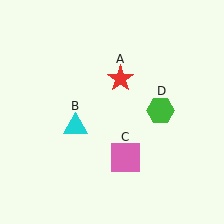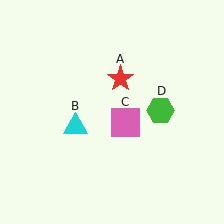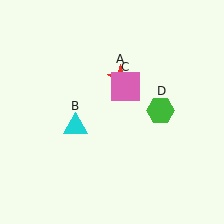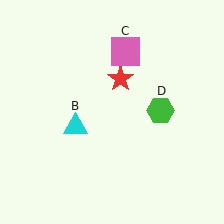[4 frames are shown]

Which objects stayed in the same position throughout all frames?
Red star (object A) and cyan triangle (object B) and green hexagon (object D) remained stationary.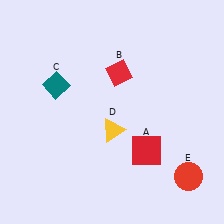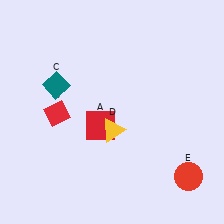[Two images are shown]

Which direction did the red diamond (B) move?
The red diamond (B) moved left.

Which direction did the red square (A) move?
The red square (A) moved left.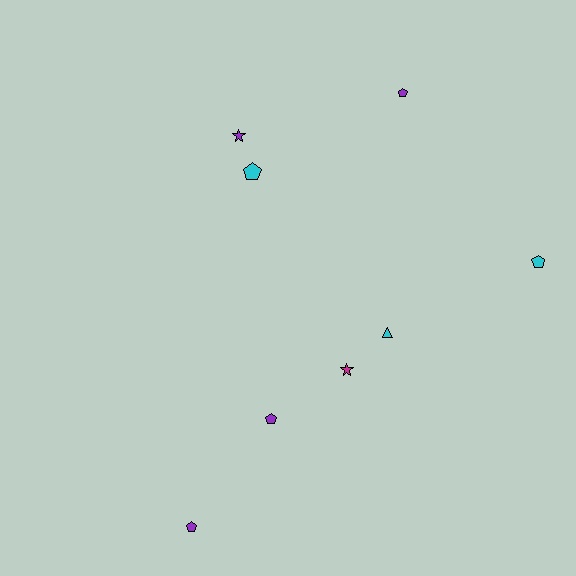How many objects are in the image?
There are 8 objects.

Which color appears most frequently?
Purple, with 4 objects.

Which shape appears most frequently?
Pentagon, with 5 objects.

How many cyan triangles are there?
There is 1 cyan triangle.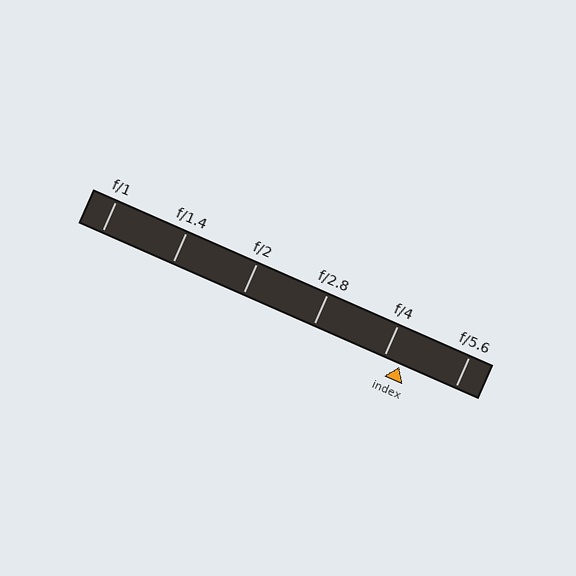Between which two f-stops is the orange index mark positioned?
The index mark is between f/4 and f/5.6.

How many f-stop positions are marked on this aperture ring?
There are 6 f-stop positions marked.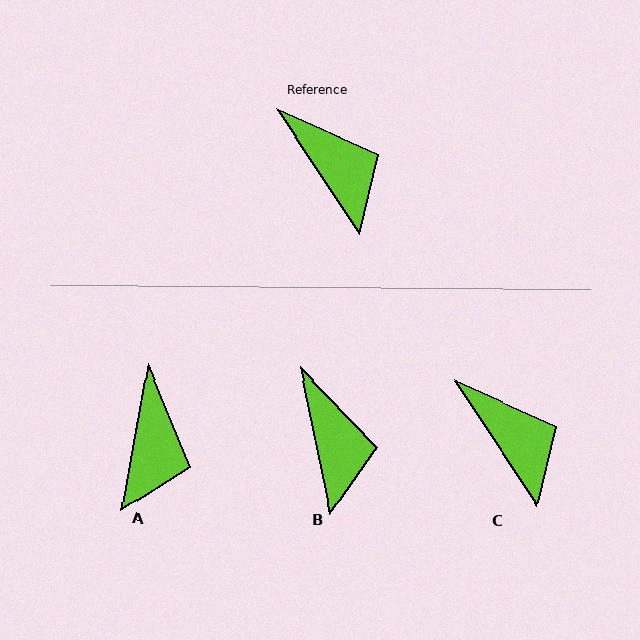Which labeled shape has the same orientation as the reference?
C.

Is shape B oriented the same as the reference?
No, it is off by about 22 degrees.